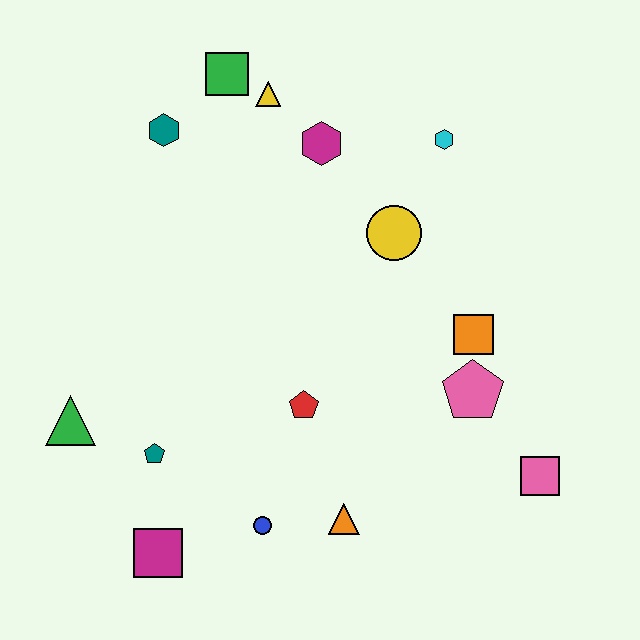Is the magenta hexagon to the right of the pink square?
No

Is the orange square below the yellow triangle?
Yes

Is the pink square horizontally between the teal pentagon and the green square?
No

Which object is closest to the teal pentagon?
The green triangle is closest to the teal pentagon.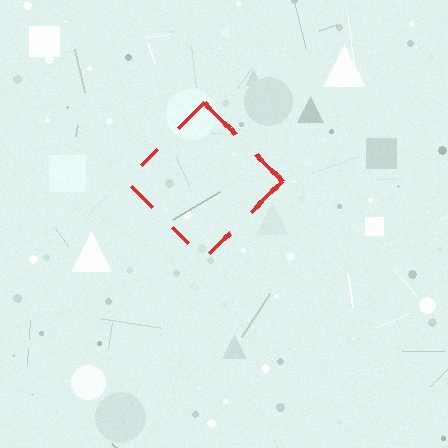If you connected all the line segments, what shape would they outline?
They would outline a diamond.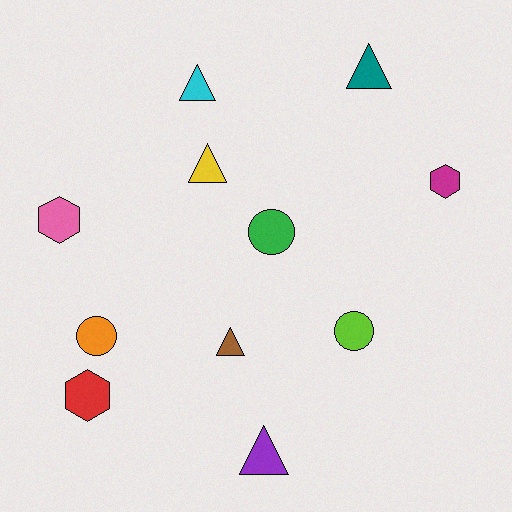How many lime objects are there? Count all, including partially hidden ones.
There is 1 lime object.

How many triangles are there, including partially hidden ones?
There are 5 triangles.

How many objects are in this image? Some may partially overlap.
There are 11 objects.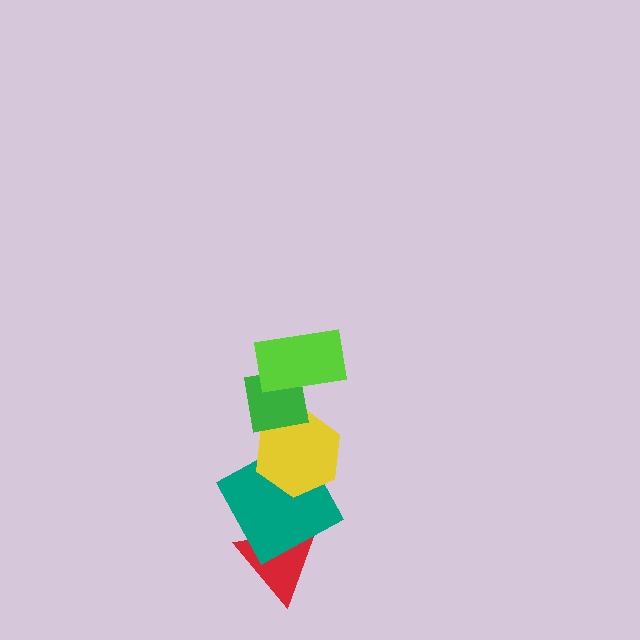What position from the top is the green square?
The green square is 2nd from the top.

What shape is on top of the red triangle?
The teal square is on top of the red triangle.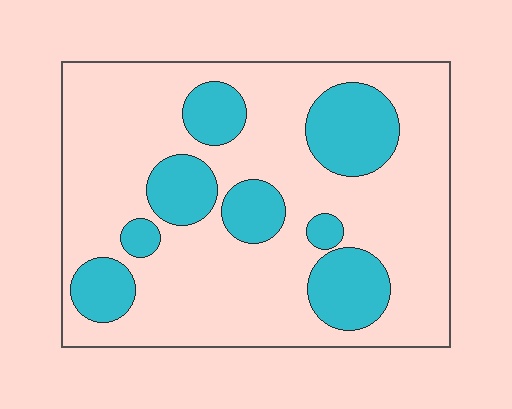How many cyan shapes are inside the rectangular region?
8.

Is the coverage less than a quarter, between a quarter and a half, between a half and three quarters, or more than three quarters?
Between a quarter and a half.